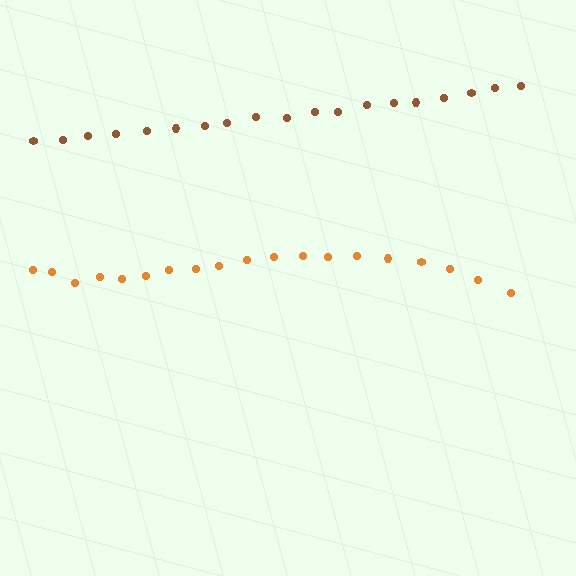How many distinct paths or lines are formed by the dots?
There are 2 distinct paths.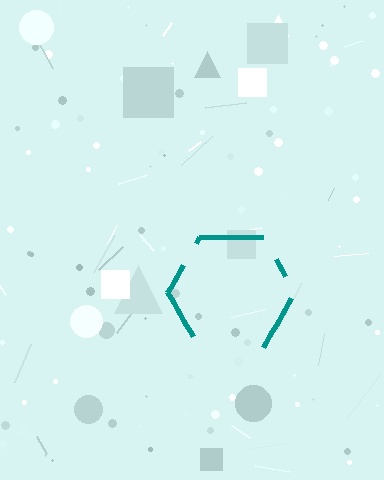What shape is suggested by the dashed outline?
The dashed outline suggests a hexagon.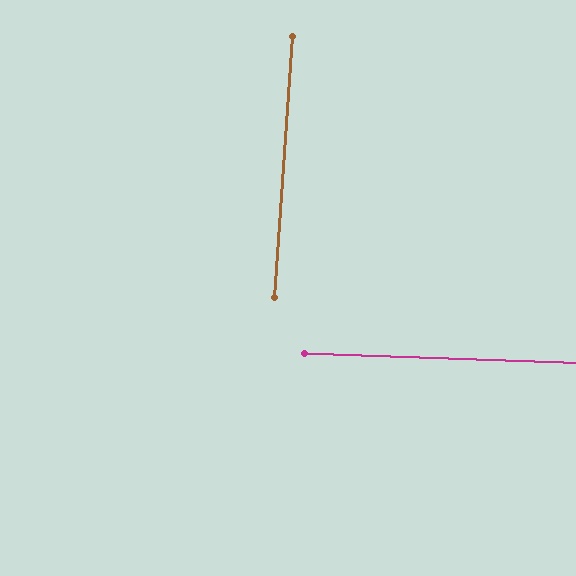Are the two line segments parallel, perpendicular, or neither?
Perpendicular — they meet at approximately 88°.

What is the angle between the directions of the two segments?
Approximately 88 degrees.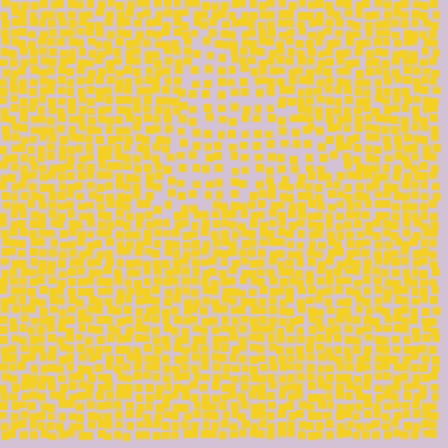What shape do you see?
I see a triangle.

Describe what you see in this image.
The image contains small yellow elements arranged at two different densities. A triangle-shaped region is visible where the elements are less densely packed than the surrounding area.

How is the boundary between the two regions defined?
The boundary is defined by a change in element density (approximately 1.7x ratio). All elements are the same color, size, and shape.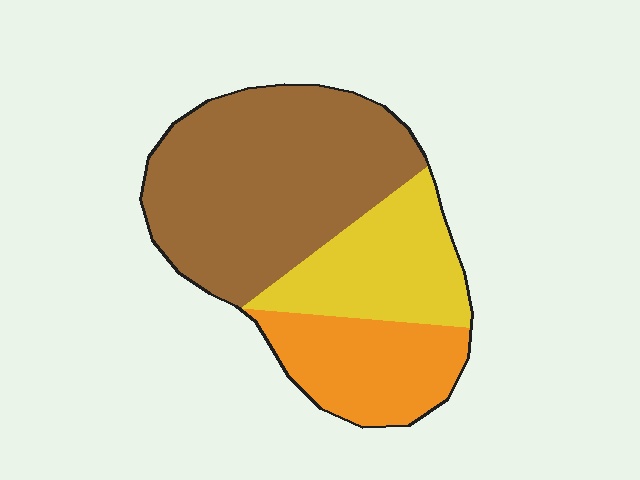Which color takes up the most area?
Brown, at roughly 55%.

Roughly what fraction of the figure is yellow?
Yellow takes up about one quarter (1/4) of the figure.